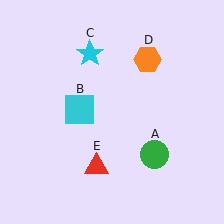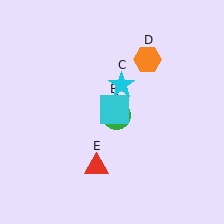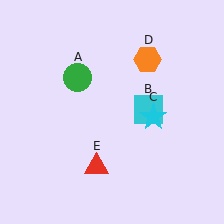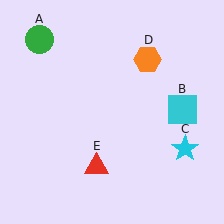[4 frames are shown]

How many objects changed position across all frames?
3 objects changed position: green circle (object A), cyan square (object B), cyan star (object C).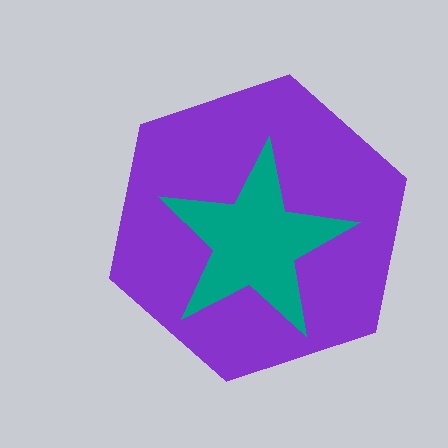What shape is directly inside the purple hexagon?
The teal star.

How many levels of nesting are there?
2.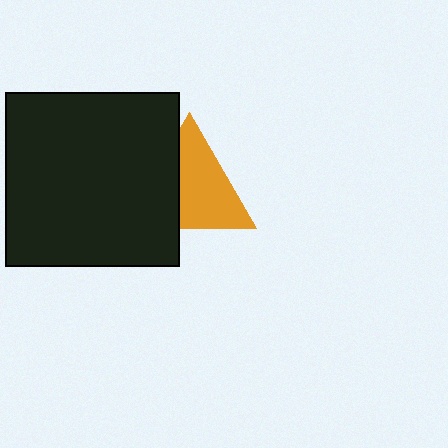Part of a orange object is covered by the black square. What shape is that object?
It is a triangle.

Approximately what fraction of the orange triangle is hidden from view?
Roughly 36% of the orange triangle is hidden behind the black square.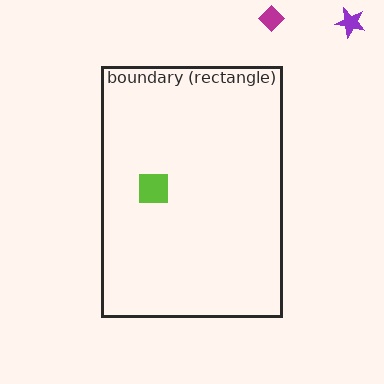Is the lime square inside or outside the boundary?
Inside.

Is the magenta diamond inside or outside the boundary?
Outside.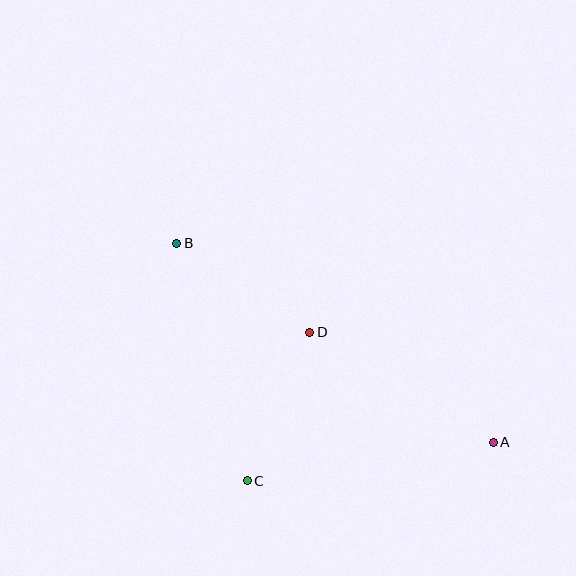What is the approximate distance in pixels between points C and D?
The distance between C and D is approximately 161 pixels.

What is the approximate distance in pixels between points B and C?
The distance between B and C is approximately 248 pixels.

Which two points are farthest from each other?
Points A and B are farthest from each other.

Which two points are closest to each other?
Points B and D are closest to each other.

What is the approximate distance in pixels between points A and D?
The distance between A and D is approximately 214 pixels.